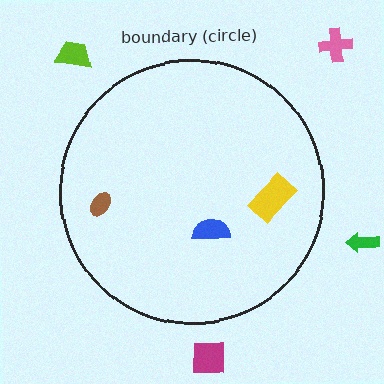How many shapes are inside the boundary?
3 inside, 4 outside.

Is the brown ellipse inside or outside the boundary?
Inside.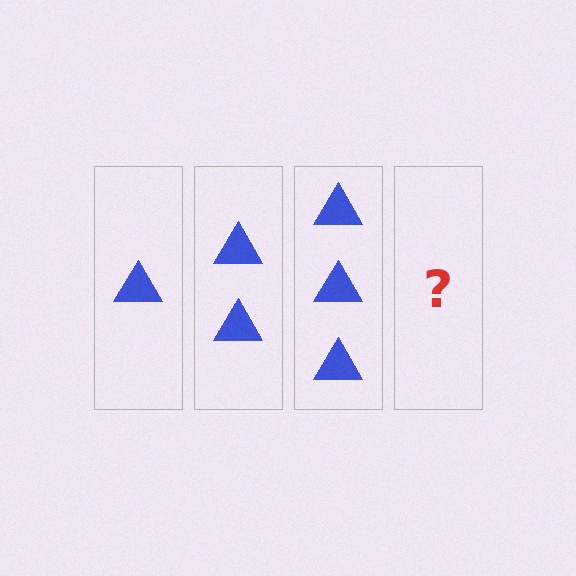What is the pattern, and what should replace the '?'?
The pattern is that each step adds one more triangle. The '?' should be 4 triangles.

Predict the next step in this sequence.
The next step is 4 triangles.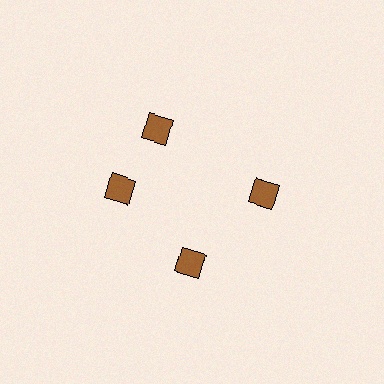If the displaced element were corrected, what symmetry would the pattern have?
It would have 4-fold rotational symmetry — the pattern would map onto itself every 90 degrees.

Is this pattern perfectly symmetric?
No. The 4 brown squares are arranged in a ring, but one element near the 12 o'clock position is rotated out of alignment along the ring, breaking the 4-fold rotational symmetry.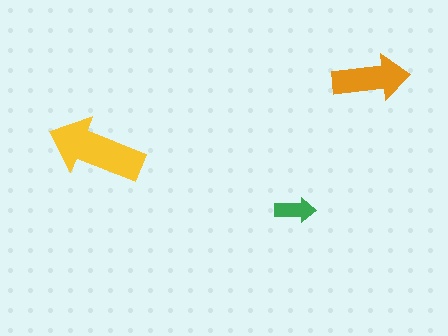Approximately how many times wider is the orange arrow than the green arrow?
About 2 times wider.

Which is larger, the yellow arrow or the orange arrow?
The yellow one.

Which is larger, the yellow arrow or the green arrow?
The yellow one.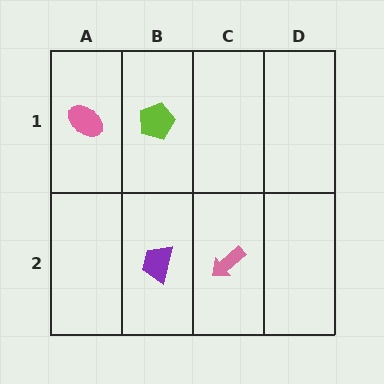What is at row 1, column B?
A lime pentagon.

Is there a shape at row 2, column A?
No, that cell is empty.